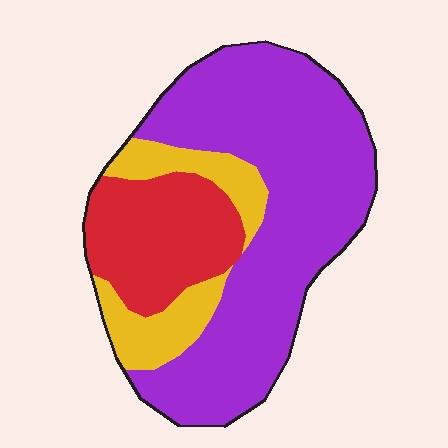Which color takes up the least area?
Yellow, at roughly 15%.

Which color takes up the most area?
Purple, at roughly 60%.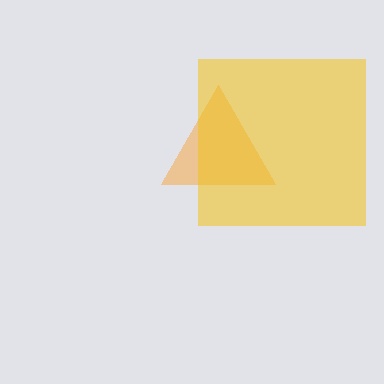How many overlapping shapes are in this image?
There are 2 overlapping shapes in the image.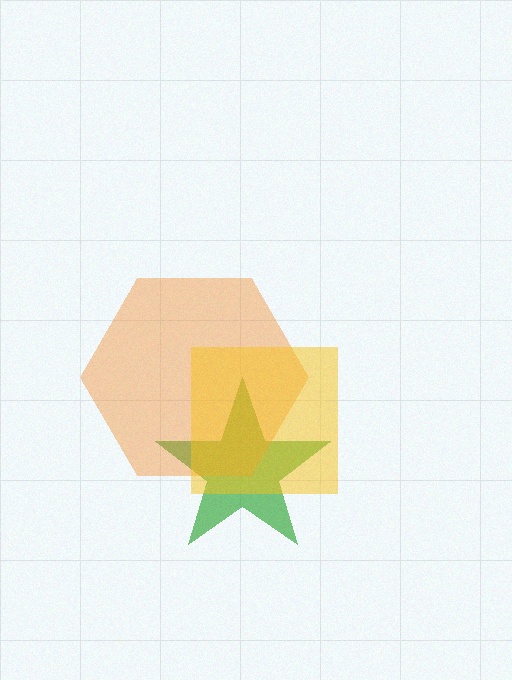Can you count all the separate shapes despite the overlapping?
Yes, there are 3 separate shapes.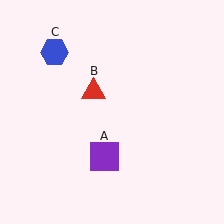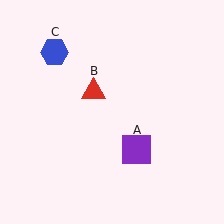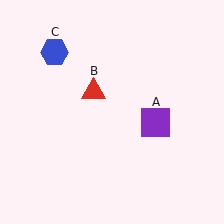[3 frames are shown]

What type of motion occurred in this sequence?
The purple square (object A) rotated counterclockwise around the center of the scene.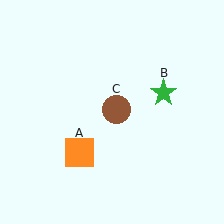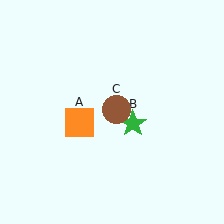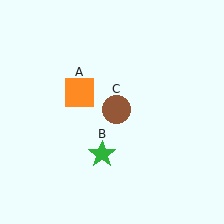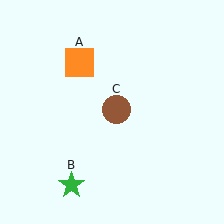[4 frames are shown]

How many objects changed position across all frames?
2 objects changed position: orange square (object A), green star (object B).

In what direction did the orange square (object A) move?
The orange square (object A) moved up.